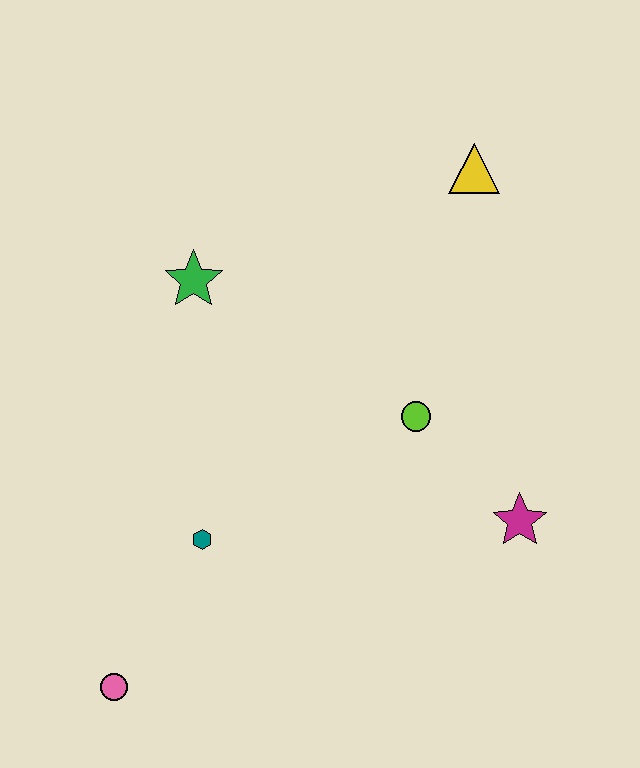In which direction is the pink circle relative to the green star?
The pink circle is below the green star.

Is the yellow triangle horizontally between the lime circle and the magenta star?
Yes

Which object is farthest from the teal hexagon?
The yellow triangle is farthest from the teal hexagon.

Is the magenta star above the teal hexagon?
Yes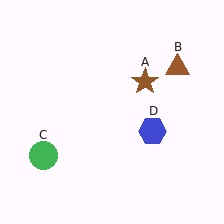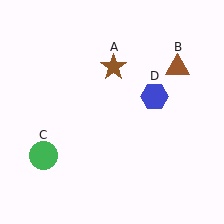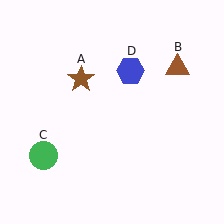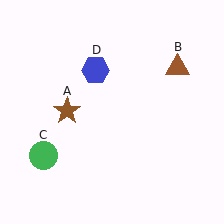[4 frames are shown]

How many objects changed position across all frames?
2 objects changed position: brown star (object A), blue hexagon (object D).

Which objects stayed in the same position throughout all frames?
Brown triangle (object B) and green circle (object C) remained stationary.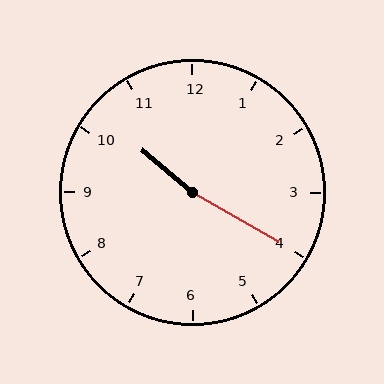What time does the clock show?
10:20.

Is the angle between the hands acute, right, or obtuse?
It is obtuse.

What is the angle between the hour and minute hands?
Approximately 170 degrees.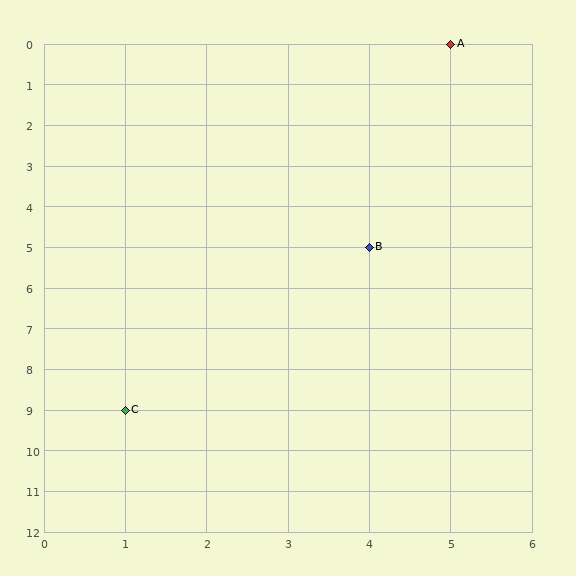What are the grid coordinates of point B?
Point B is at grid coordinates (4, 5).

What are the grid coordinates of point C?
Point C is at grid coordinates (1, 9).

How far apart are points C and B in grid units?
Points C and B are 3 columns and 4 rows apart (about 5.0 grid units diagonally).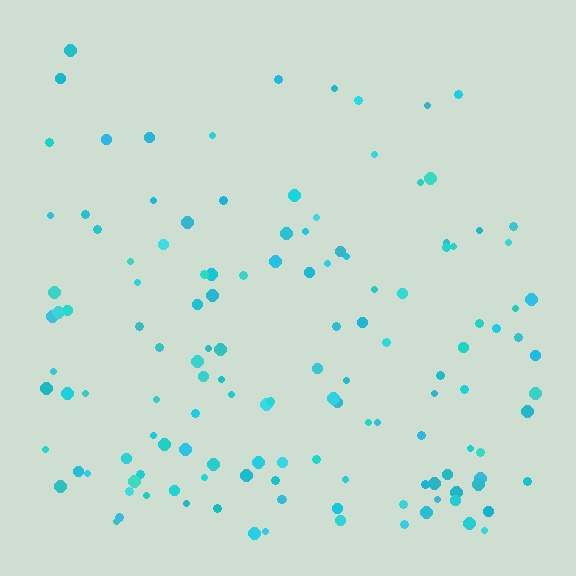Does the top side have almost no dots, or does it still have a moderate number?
Still a moderate number, just noticeably fewer than the bottom.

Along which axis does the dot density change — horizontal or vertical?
Vertical.